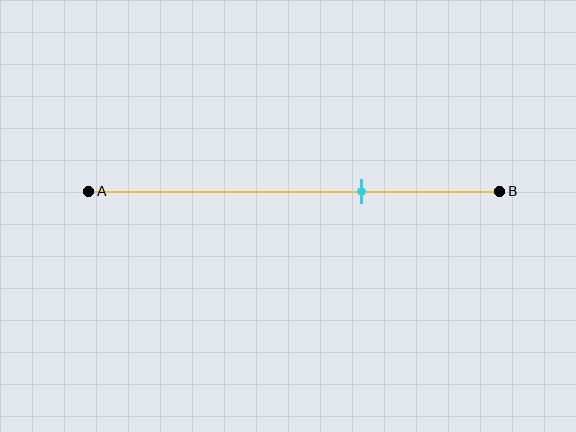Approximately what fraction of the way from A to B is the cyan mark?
The cyan mark is approximately 65% of the way from A to B.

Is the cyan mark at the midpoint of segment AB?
No, the mark is at about 65% from A, not at the 50% midpoint.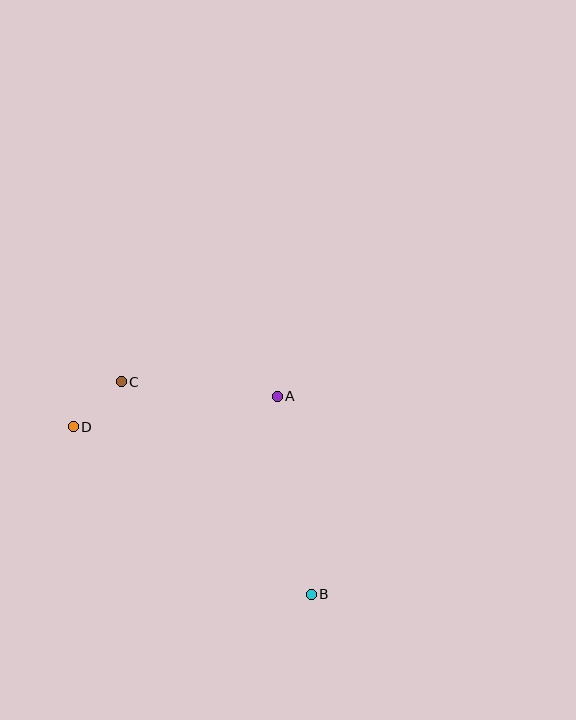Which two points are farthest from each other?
Points B and D are farthest from each other.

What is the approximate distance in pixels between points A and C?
The distance between A and C is approximately 157 pixels.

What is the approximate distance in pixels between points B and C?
The distance between B and C is approximately 285 pixels.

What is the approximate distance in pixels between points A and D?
The distance between A and D is approximately 206 pixels.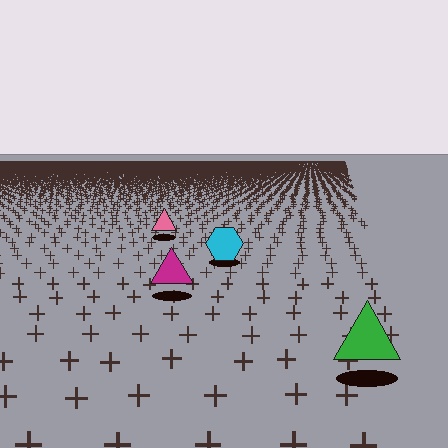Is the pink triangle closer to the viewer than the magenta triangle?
No. The magenta triangle is closer — you can tell from the texture gradient: the ground texture is coarser near it.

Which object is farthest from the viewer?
The pink triangle is farthest from the viewer. It appears smaller and the ground texture around it is denser.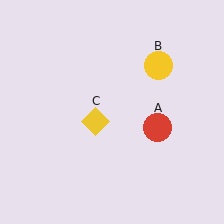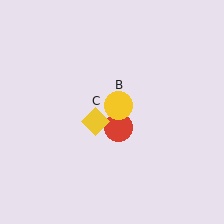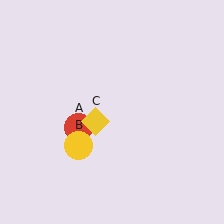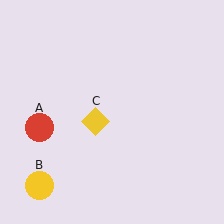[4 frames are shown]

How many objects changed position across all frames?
2 objects changed position: red circle (object A), yellow circle (object B).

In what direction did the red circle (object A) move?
The red circle (object A) moved left.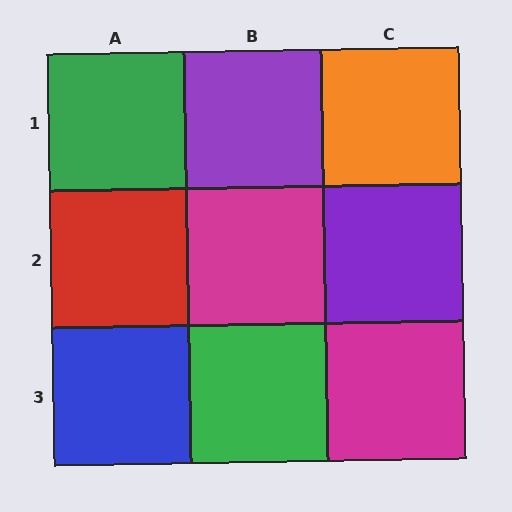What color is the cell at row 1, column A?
Green.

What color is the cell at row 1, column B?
Purple.